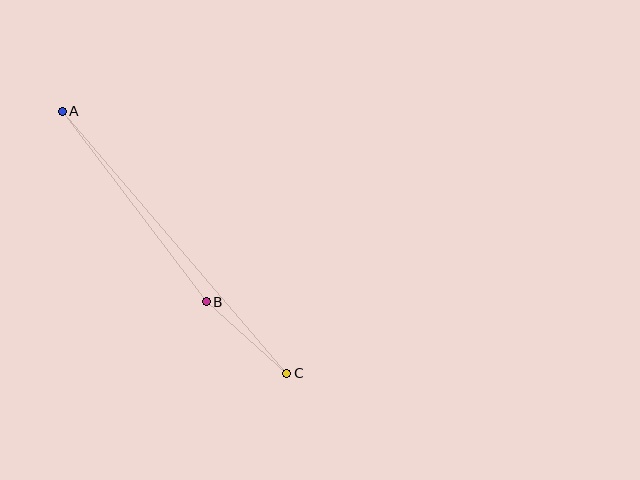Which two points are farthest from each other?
Points A and C are farthest from each other.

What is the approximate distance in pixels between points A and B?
The distance between A and B is approximately 239 pixels.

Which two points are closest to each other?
Points B and C are closest to each other.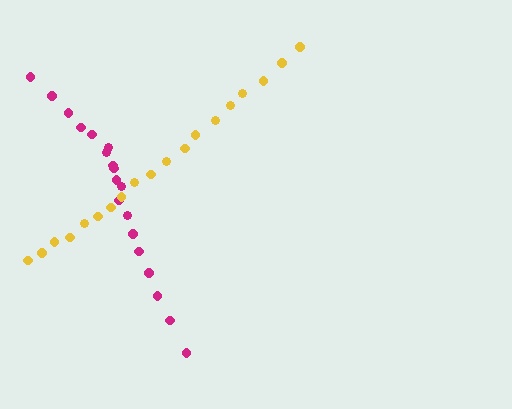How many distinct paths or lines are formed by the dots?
There are 2 distinct paths.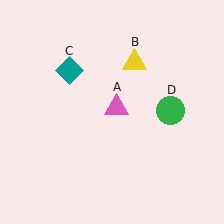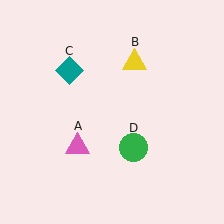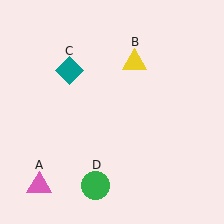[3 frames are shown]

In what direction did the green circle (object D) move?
The green circle (object D) moved down and to the left.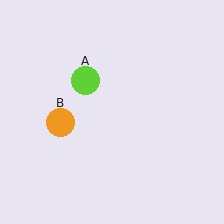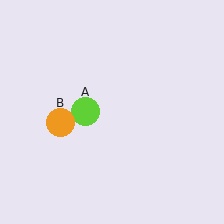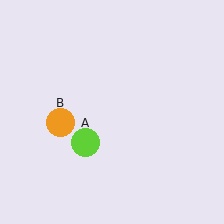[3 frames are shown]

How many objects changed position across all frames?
1 object changed position: lime circle (object A).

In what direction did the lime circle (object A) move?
The lime circle (object A) moved down.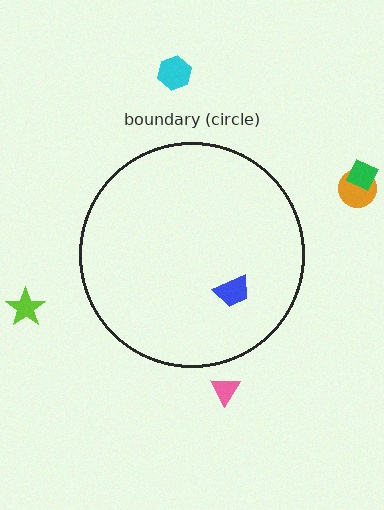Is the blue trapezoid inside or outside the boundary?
Inside.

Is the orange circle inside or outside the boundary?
Outside.